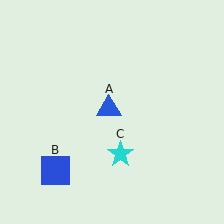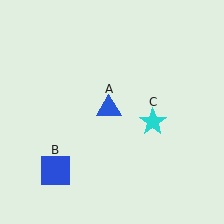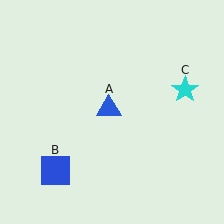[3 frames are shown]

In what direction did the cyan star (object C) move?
The cyan star (object C) moved up and to the right.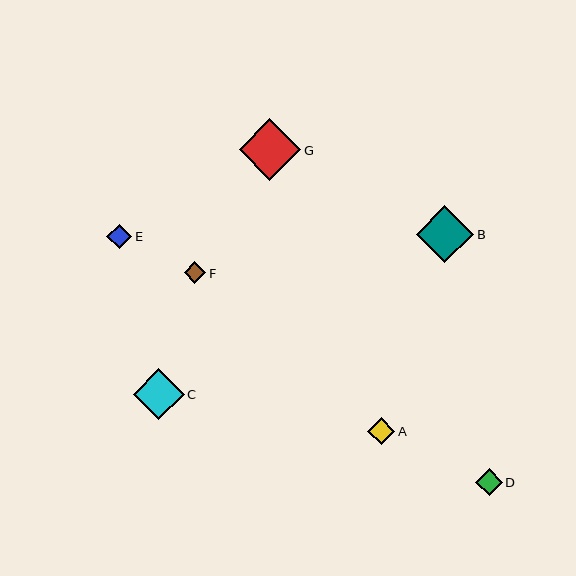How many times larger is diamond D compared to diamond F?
Diamond D is approximately 1.2 times the size of diamond F.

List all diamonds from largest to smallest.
From largest to smallest: G, B, C, A, D, E, F.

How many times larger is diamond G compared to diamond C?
Diamond G is approximately 1.2 times the size of diamond C.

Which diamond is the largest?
Diamond G is the largest with a size of approximately 62 pixels.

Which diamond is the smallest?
Diamond F is the smallest with a size of approximately 22 pixels.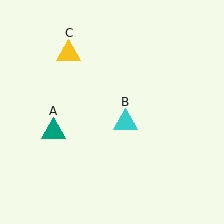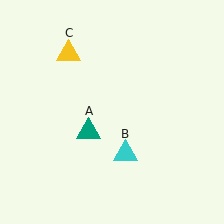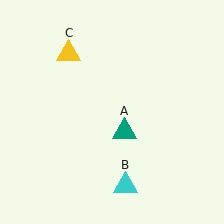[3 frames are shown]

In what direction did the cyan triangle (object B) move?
The cyan triangle (object B) moved down.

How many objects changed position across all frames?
2 objects changed position: teal triangle (object A), cyan triangle (object B).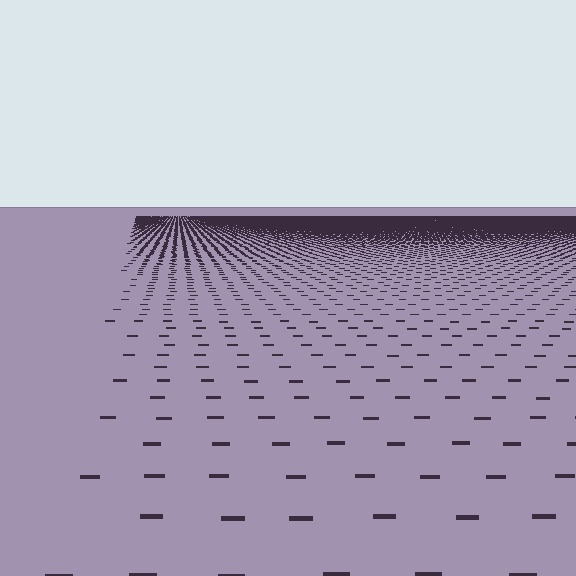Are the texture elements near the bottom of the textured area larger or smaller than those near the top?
Larger. Near the bottom, elements are closer to the viewer and appear at a bigger on-screen size.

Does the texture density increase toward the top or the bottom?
Density increases toward the top.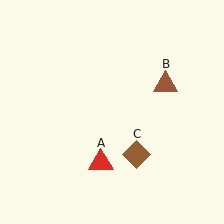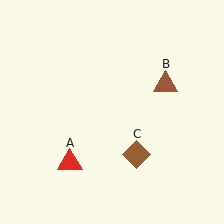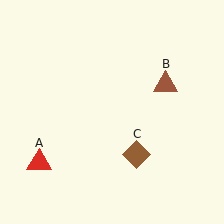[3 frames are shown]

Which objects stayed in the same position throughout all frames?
Brown triangle (object B) and brown diamond (object C) remained stationary.